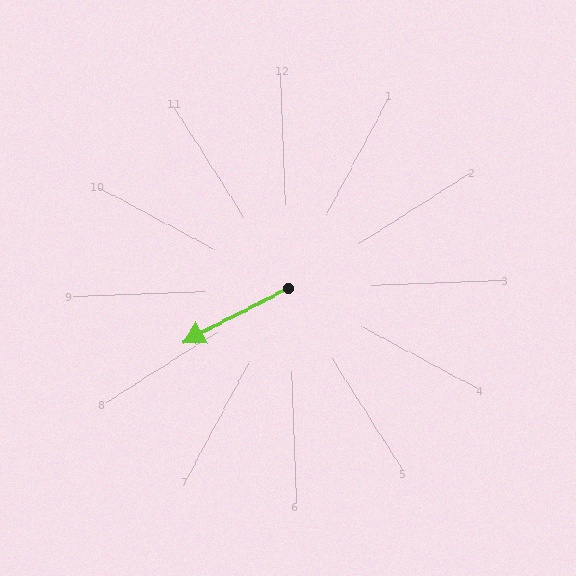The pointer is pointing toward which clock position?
Roughly 8 o'clock.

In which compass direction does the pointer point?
Southwest.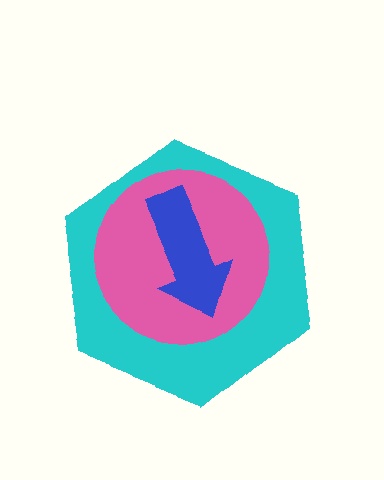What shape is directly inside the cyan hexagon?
The pink circle.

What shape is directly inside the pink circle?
The blue arrow.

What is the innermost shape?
The blue arrow.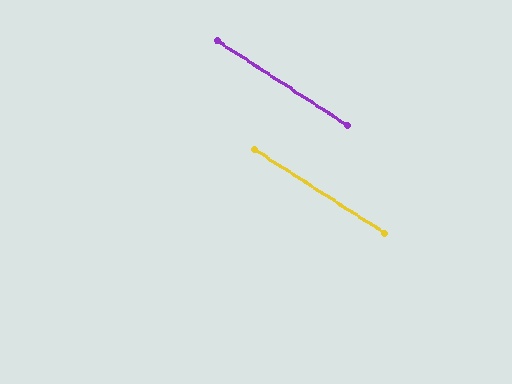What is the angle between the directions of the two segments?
Approximately 0 degrees.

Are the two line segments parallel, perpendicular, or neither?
Parallel — their directions differ by only 0.3°.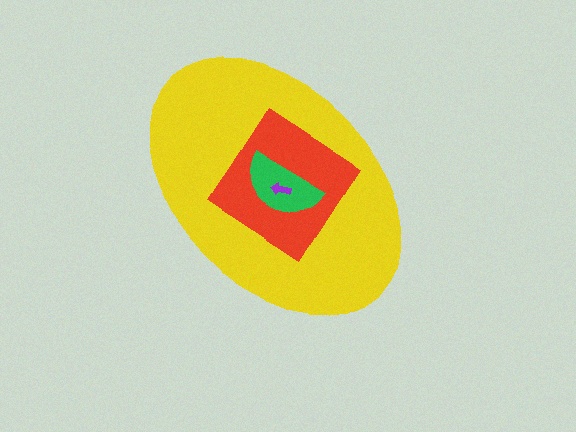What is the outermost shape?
The yellow ellipse.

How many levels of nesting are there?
4.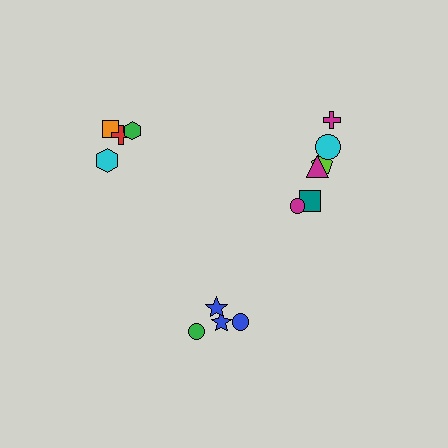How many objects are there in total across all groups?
There are 14 objects.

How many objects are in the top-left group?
There are 4 objects.